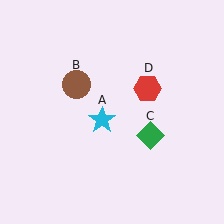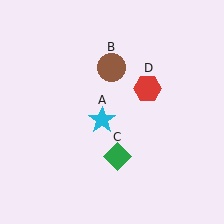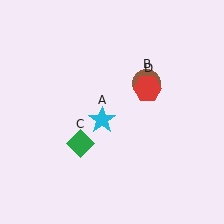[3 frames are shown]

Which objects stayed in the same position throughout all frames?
Cyan star (object A) and red hexagon (object D) remained stationary.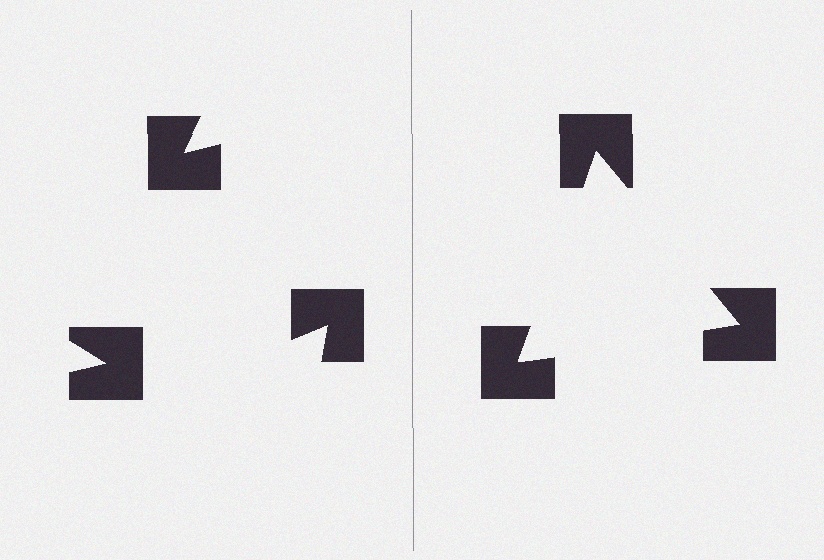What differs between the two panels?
The notched squares are positioned identically on both sides; only the wedge orientations differ. On the right they align to a triangle; on the left they are misaligned.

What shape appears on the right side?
An illusory triangle.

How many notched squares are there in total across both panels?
6 — 3 on each side.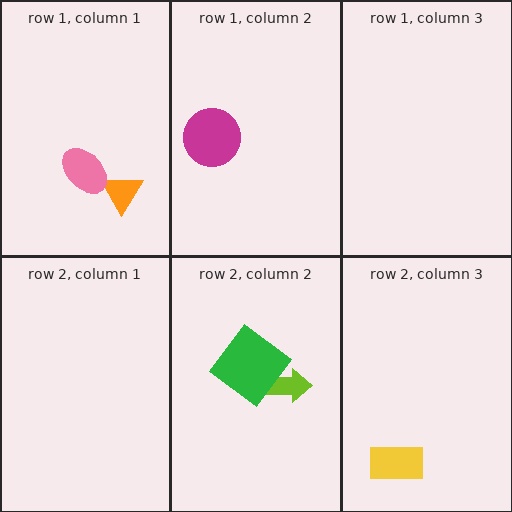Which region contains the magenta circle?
The row 1, column 2 region.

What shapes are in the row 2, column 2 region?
The lime arrow, the green diamond.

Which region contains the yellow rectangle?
The row 2, column 3 region.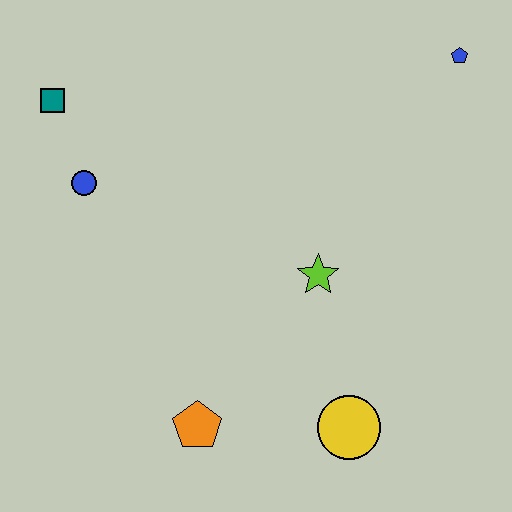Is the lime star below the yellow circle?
No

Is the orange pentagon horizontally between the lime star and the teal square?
Yes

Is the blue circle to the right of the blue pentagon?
No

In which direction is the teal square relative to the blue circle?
The teal square is above the blue circle.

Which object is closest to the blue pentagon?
The lime star is closest to the blue pentagon.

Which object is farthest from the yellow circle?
The teal square is farthest from the yellow circle.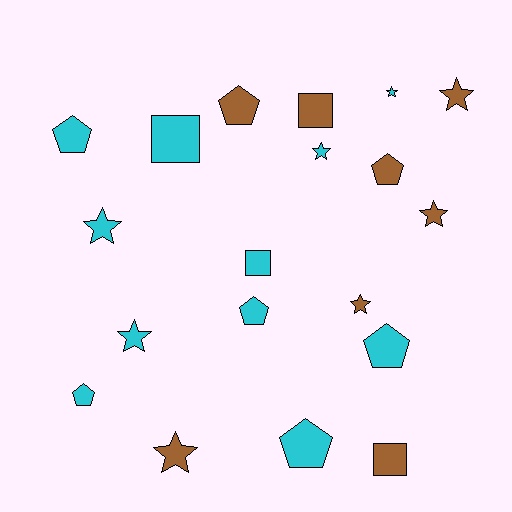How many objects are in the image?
There are 19 objects.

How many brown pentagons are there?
There are 2 brown pentagons.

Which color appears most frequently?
Cyan, with 11 objects.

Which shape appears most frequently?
Star, with 8 objects.